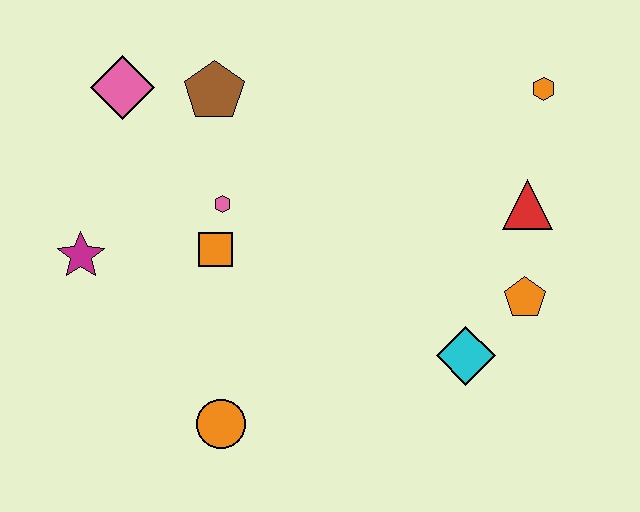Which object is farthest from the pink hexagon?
The orange hexagon is farthest from the pink hexagon.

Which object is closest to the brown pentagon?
The pink diamond is closest to the brown pentagon.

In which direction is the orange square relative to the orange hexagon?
The orange square is to the left of the orange hexagon.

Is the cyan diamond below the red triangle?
Yes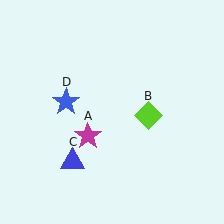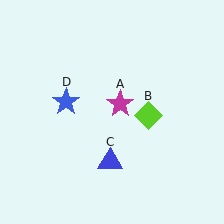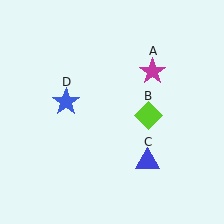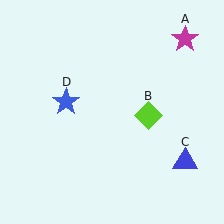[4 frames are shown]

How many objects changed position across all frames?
2 objects changed position: magenta star (object A), blue triangle (object C).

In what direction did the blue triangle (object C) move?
The blue triangle (object C) moved right.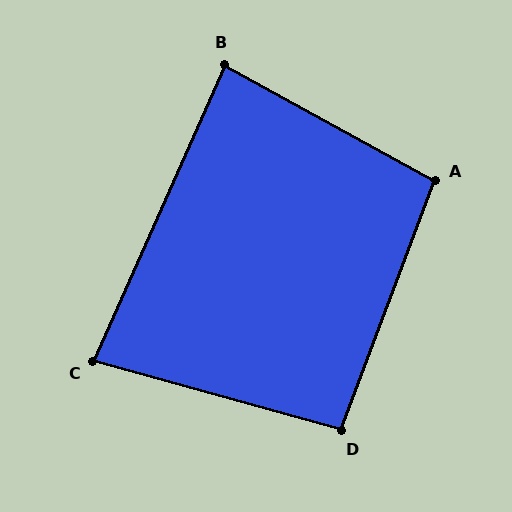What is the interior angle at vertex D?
Approximately 95 degrees (obtuse).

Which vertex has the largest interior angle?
A, at approximately 99 degrees.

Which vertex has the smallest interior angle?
C, at approximately 81 degrees.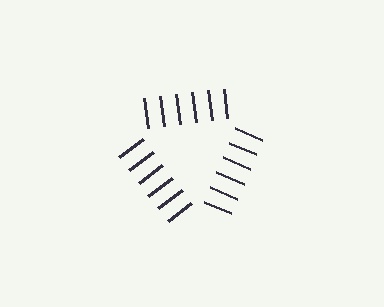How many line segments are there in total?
18 — 6 along each of the 3 edges.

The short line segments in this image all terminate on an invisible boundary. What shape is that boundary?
An illusory triangle — the line segments terminate on its edges but no continuous stroke is drawn.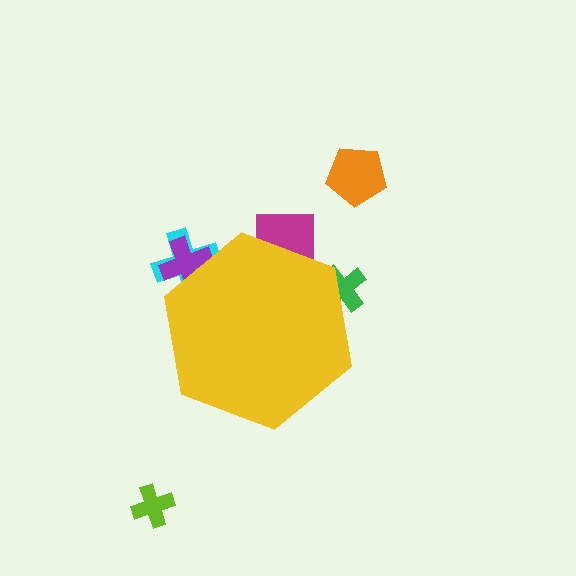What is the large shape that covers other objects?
A yellow hexagon.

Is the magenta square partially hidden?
Yes, the magenta square is partially hidden behind the yellow hexagon.